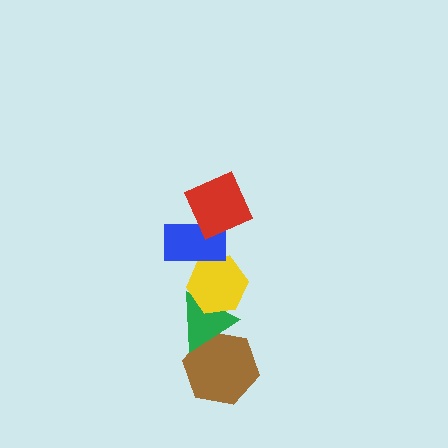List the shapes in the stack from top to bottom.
From top to bottom: the red square, the blue rectangle, the yellow hexagon, the green triangle, the brown hexagon.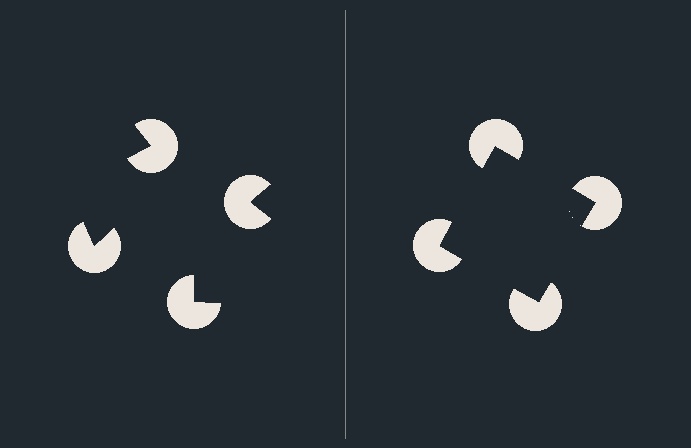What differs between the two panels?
The pac-man discs are positioned identically on both sides; only the wedge orientations differ. On the right they align to a square; on the left they are misaligned.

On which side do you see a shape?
An illusory square appears on the right side. On the left side the wedge cuts are rotated, so no coherent shape forms.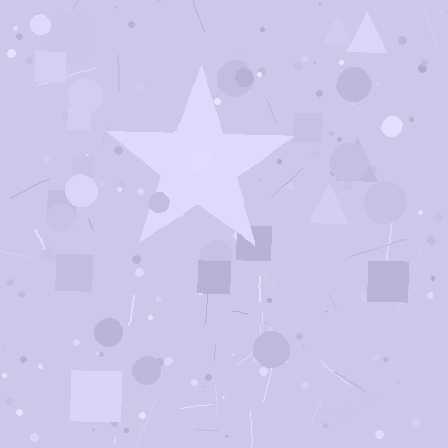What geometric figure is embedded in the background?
A star is embedded in the background.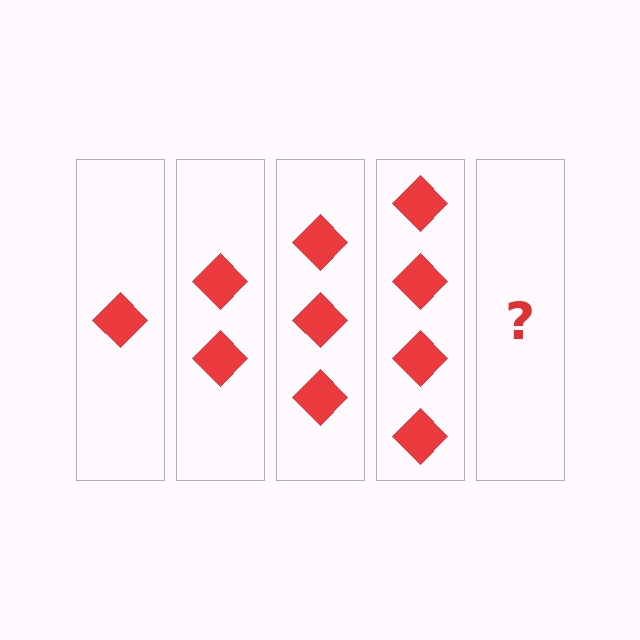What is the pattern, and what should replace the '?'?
The pattern is that each step adds one more diamond. The '?' should be 5 diamonds.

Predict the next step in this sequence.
The next step is 5 diamonds.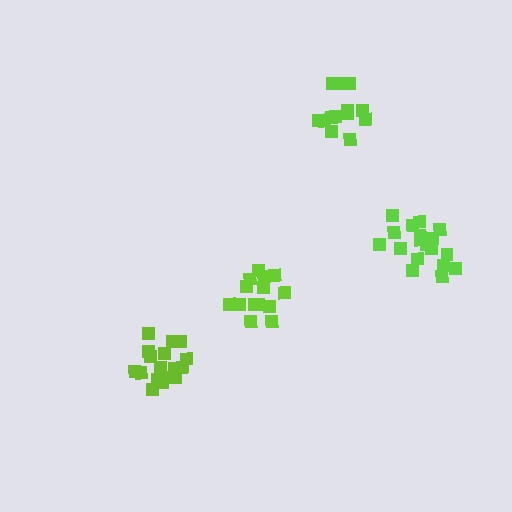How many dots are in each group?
Group 1: 13 dots, Group 2: 18 dots, Group 3: 18 dots, Group 4: 14 dots (63 total).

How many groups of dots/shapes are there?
There are 4 groups.